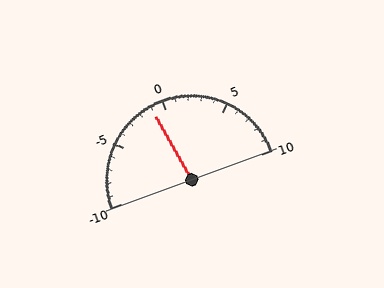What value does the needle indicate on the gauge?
The needle indicates approximately -1.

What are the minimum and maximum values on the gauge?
The gauge ranges from -10 to 10.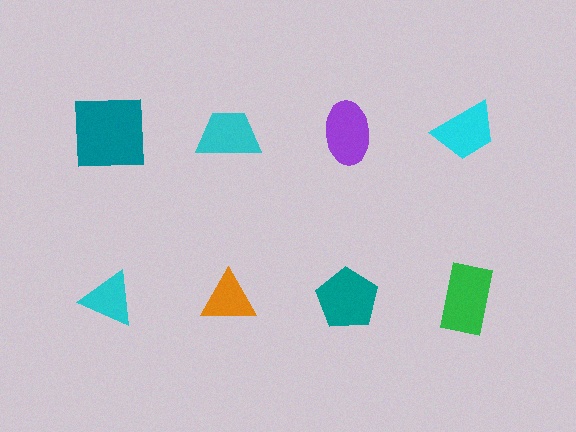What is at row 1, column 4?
A cyan trapezoid.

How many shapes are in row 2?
4 shapes.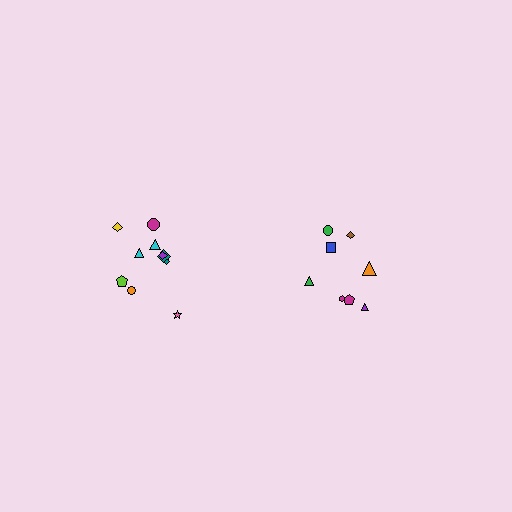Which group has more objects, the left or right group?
The left group.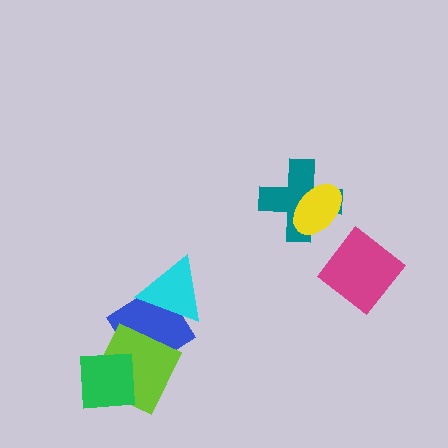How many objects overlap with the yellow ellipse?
1 object overlaps with the yellow ellipse.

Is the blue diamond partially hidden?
Yes, it is partially covered by another shape.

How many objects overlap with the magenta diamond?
0 objects overlap with the magenta diamond.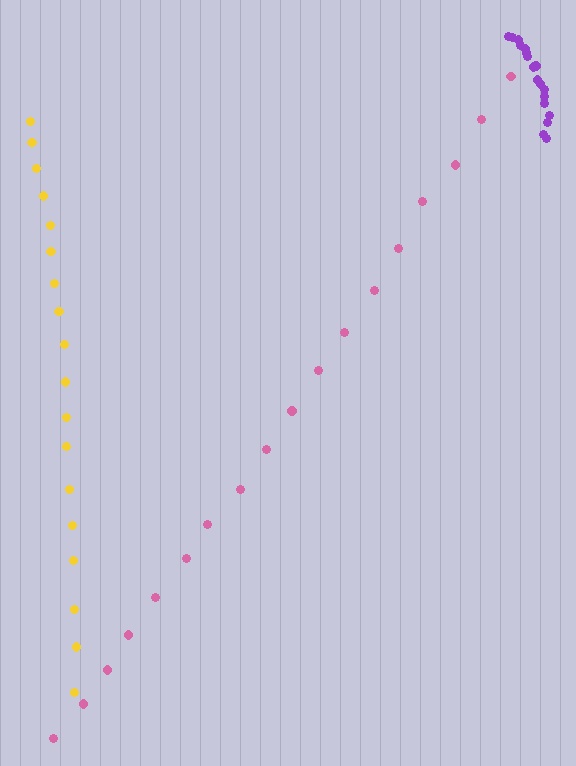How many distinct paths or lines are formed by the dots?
There are 3 distinct paths.